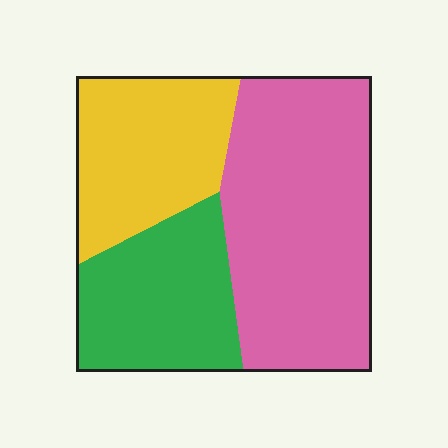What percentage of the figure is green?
Green covers roughly 25% of the figure.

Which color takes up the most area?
Pink, at roughly 50%.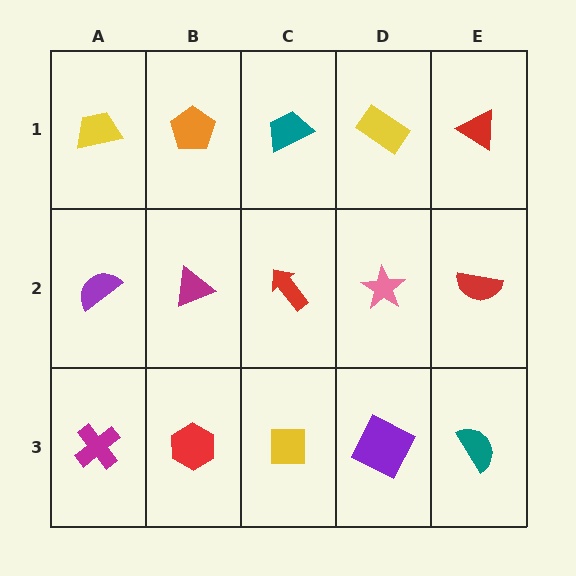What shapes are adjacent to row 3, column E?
A red semicircle (row 2, column E), a purple square (row 3, column D).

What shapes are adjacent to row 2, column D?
A yellow rectangle (row 1, column D), a purple square (row 3, column D), a red arrow (row 2, column C), a red semicircle (row 2, column E).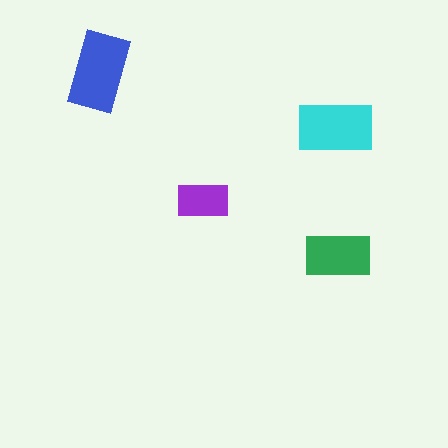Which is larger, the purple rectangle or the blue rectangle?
The blue one.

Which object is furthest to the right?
The green rectangle is rightmost.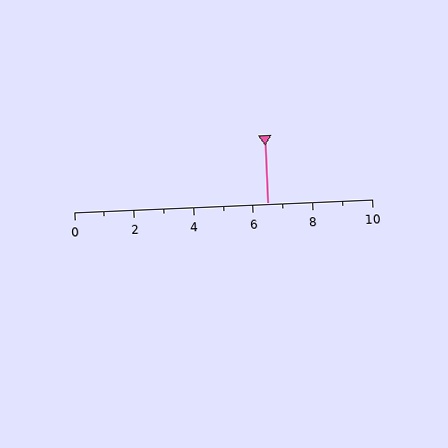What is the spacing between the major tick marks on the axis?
The major ticks are spaced 2 apart.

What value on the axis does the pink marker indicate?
The marker indicates approximately 6.5.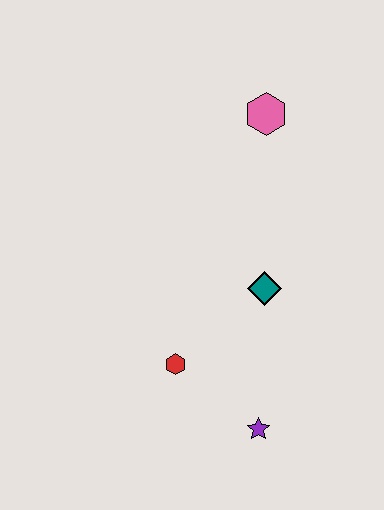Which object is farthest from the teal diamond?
The pink hexagon is farthest from the teal diamond.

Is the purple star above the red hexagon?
No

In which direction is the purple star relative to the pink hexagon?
The purple star is below the pink hexagon.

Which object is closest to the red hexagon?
The purple star is closest to the red hexagon.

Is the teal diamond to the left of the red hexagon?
No